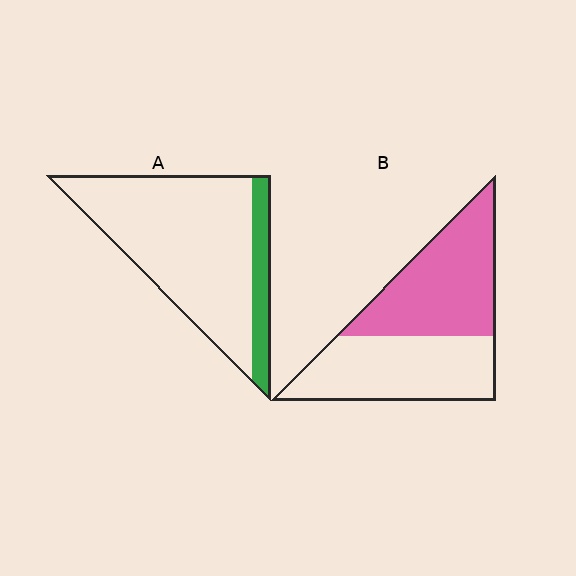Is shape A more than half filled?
No.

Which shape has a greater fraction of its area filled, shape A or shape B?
Shape B.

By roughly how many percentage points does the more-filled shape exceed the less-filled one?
By roughly 35 percentage points (B over A).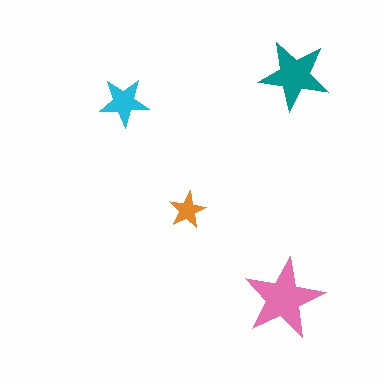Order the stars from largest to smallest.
the pink one, the teal one, the cyan one, the orange one.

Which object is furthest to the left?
The cyan star is leftmost.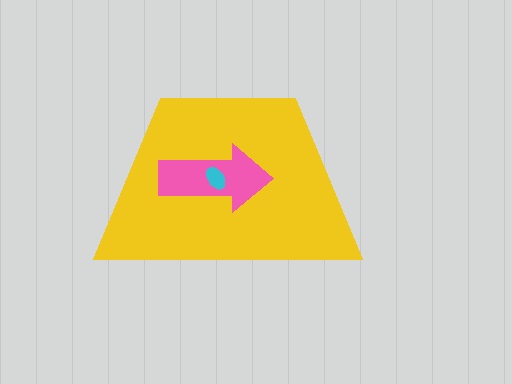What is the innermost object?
The cyan ellipse.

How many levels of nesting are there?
3.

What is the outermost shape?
The yellow trapezoid.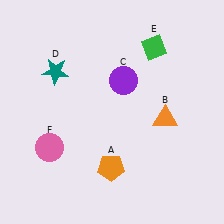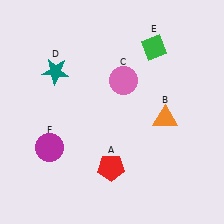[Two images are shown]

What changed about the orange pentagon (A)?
In Image 1, A is orange. In Image 2, it changed to red.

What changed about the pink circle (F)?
In Image 1, F is pink. In Image 2, it changed to magenta.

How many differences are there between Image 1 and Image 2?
There are 3 differences between the two images.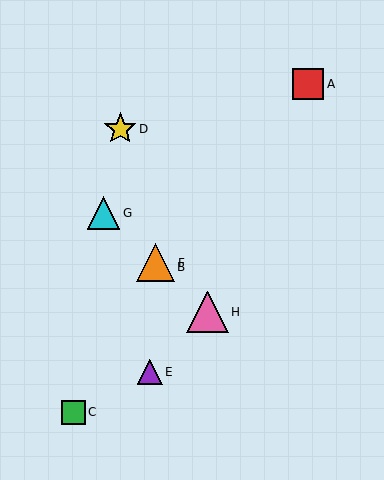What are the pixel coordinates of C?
Object C is at (73, 412).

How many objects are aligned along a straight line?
4 objects (B, F, G, H) are aligned along a straight line.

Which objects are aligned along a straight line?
Objects B, F, G, H are aligned along a straight line.